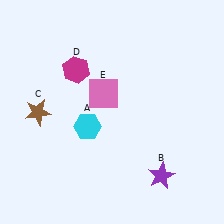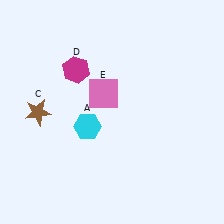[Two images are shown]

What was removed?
The purple star (B) was removed in Image 2.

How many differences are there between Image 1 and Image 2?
There is 1 difference between the two images.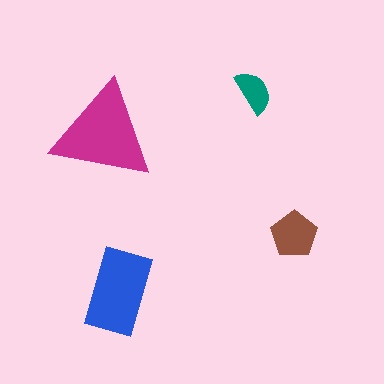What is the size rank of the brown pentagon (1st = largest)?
3rd.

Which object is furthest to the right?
The brown pentagon is rightmost.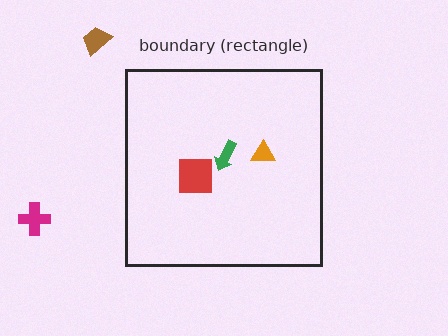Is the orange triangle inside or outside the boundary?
Inside.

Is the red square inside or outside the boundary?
Inside.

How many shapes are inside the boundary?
3 inside, 2 outside.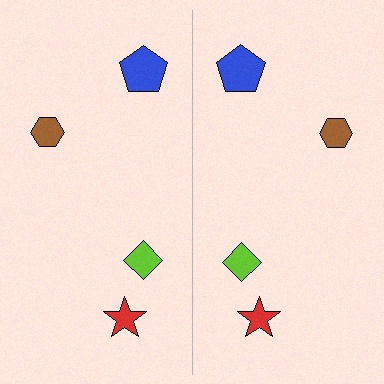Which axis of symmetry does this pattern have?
The pattern has a vertical axis of symmetry running through the center of the image.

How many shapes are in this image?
There are 8 shapes in this image.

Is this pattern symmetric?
Yes, this pattern has bilateral (reflection) symmetry.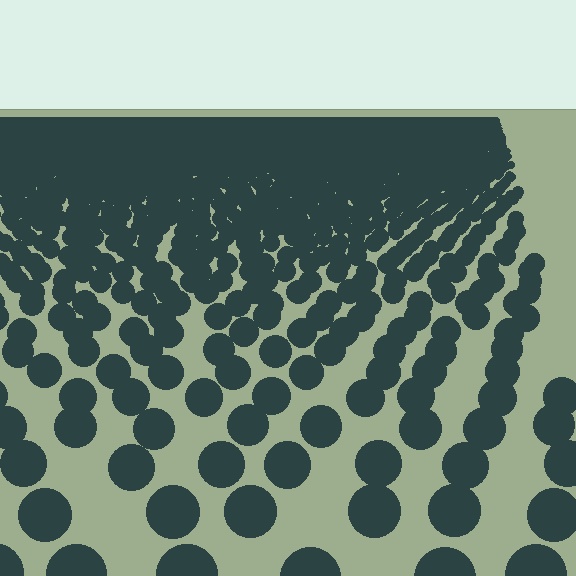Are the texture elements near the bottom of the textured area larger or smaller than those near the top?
Larger. Near the bottom, elements are closer to the viewer and appear at a bigger on-screen size.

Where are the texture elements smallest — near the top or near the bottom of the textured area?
Near the top.